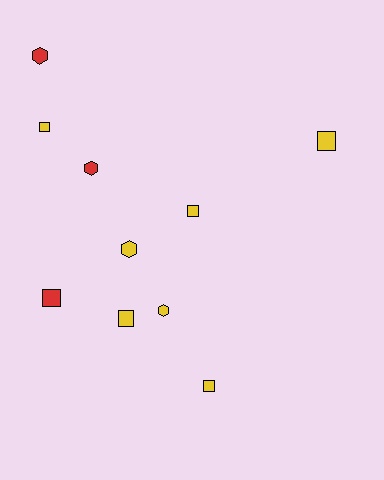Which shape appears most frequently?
Square, with 6 objects.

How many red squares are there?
There is 1 red square.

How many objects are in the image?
There are 10 objects.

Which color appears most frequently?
Yellow, with 7 objects.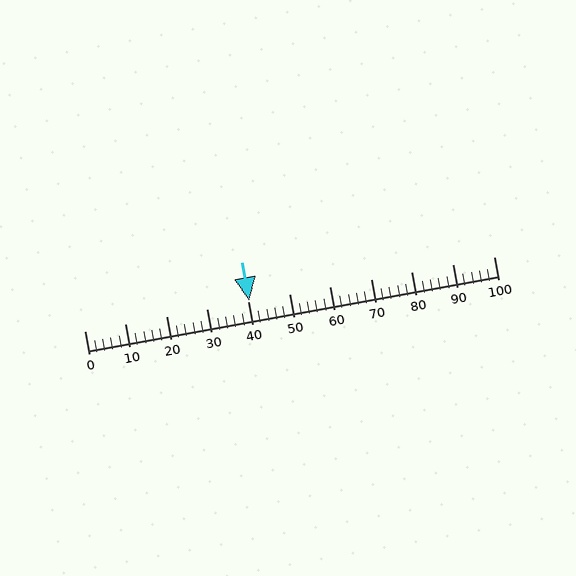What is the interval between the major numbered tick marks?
The major tick marks are spaced 10 units apart.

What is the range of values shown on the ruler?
The ruler shows values from 0 to 100.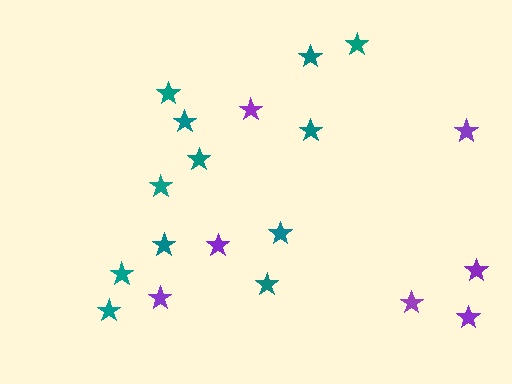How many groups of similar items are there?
There are 2 groups: one group of purple stars (7) and one group of teal stars (12).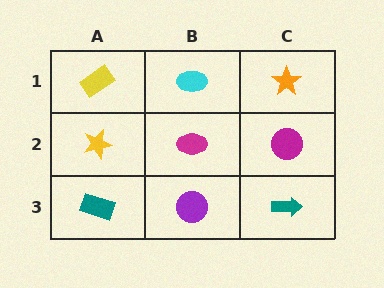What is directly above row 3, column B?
A magenta ellipse.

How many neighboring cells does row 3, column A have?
2.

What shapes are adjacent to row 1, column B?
A magenta ellipse (row 2, column B), a yellow rectangle (row 1, column A), an orange star (row 1, column C).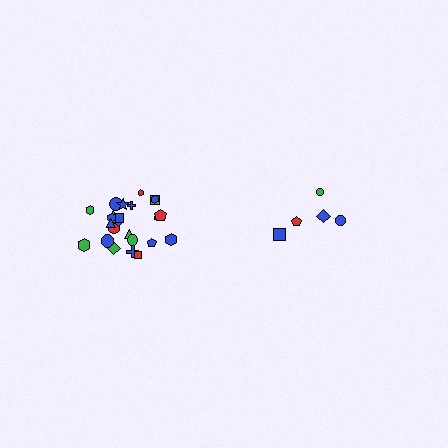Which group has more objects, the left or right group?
The left group.